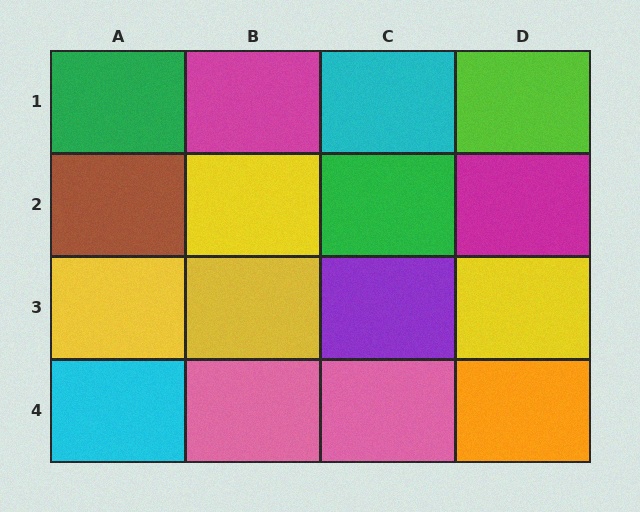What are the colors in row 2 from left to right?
Brown, yellow, green, magenta.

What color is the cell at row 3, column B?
Yellow.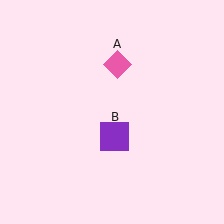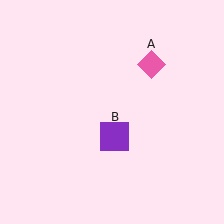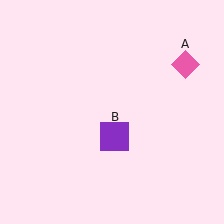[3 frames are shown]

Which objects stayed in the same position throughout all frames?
Purple square (object B) remained stationary.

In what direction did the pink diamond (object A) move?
The pink diamond (object A) moved right.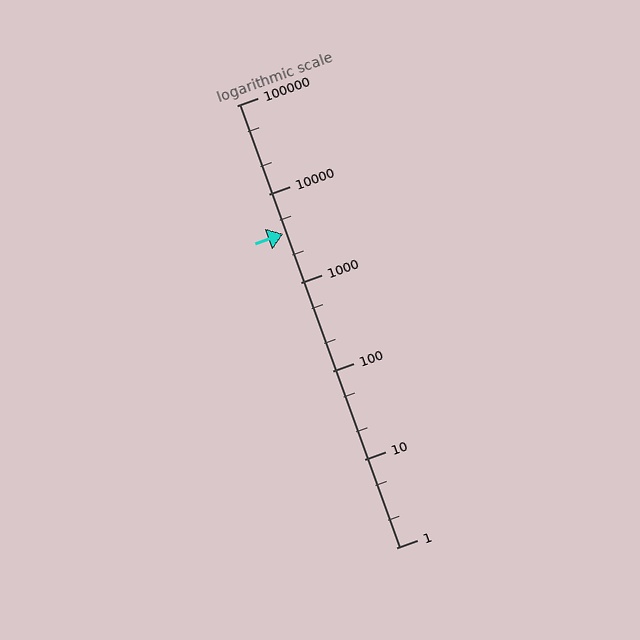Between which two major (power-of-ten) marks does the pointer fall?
The pointer is between 1000 and 10000.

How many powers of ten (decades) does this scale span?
The scale spans 5 decades, from 1 to 100000.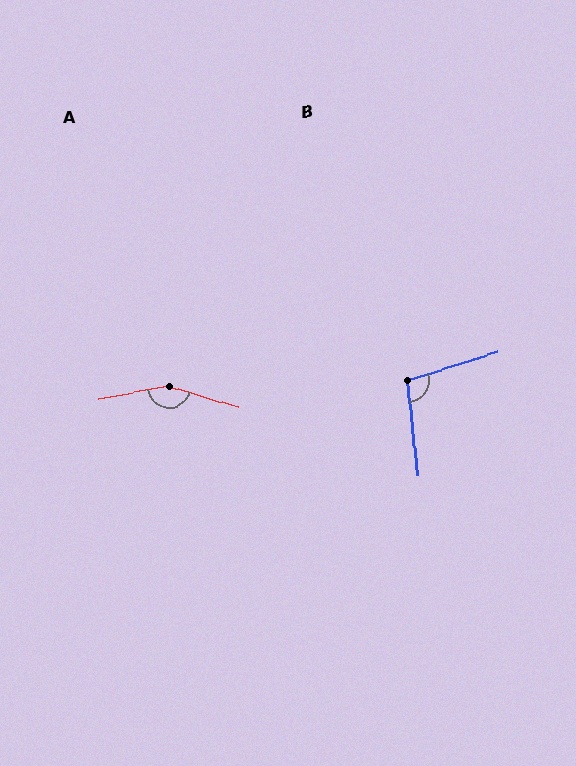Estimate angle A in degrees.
Approximately 152 degrees.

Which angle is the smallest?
B, at approximately 101 degrees.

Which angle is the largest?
A, at approximately 152 degrees.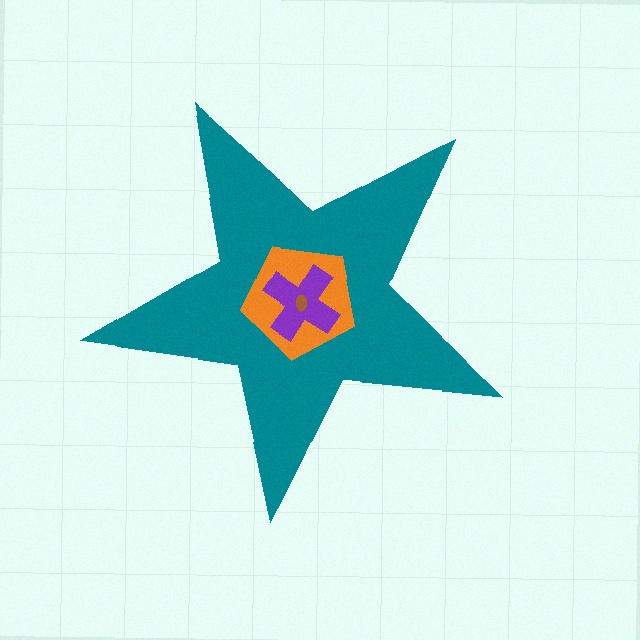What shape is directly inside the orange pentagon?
The purple cross.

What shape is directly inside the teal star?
The orange pentagon.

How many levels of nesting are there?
4.